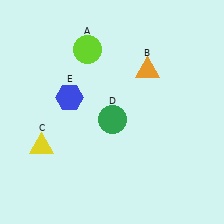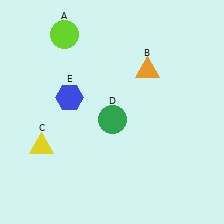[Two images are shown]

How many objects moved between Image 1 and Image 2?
1 object moved between the two images.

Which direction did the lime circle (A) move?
The lime circle (A) moved left.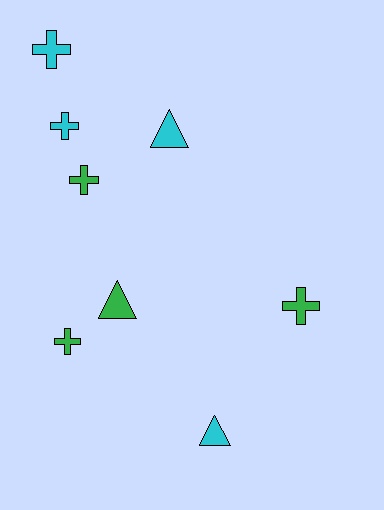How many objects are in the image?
There are 8 objects.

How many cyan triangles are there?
There are 2 cyan triangles.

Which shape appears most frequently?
Cross, with 5 objects.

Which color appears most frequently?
Green, with 4 objects.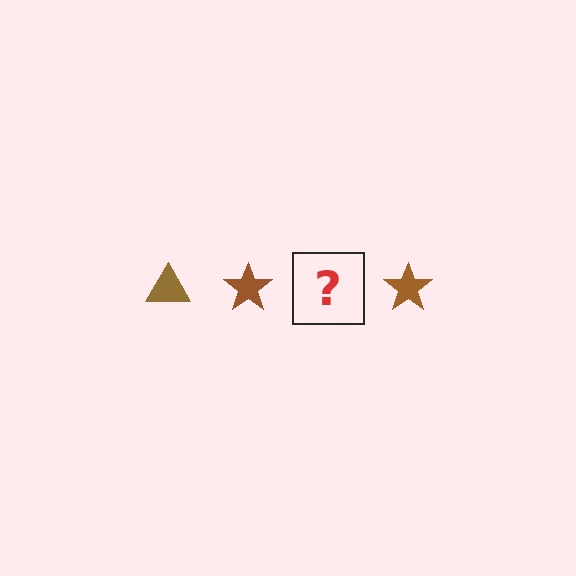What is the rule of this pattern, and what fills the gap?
The rule is that the pattern cycles through triangle, star shapes in brown. The gap should be filled with a brown triangle.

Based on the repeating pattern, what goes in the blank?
The blank should be a brown triangle.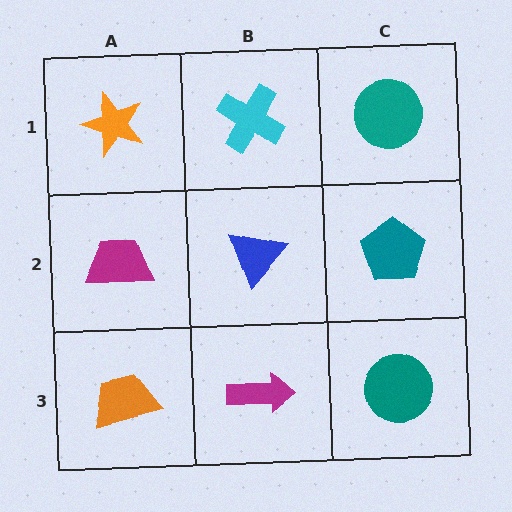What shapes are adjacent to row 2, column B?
A cyan cross (row 1, column B), a magenta arrow (row 3, column B), a magenta trapezoid (row 2, column A), a teal pentagon (row 2, column C).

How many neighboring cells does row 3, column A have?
2.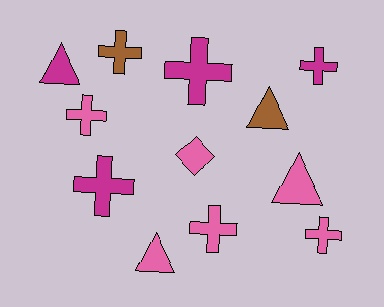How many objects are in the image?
There are 12 objects.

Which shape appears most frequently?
Cross, with 7 objects.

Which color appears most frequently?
Pink, with 6 objects.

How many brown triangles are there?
There is 1 brown triangle.